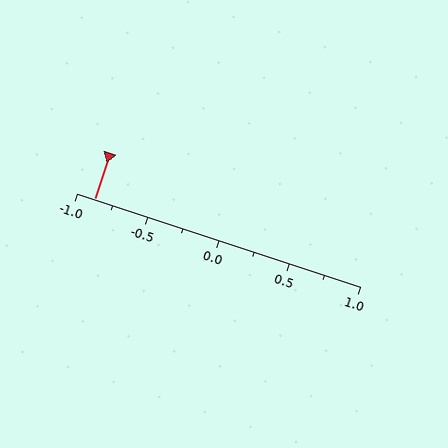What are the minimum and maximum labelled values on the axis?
The axis runs from -1.0 to 1.0.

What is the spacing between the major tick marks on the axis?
The major ticks are spaced 0.5 apart.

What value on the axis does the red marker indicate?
The marker indicates approximately -0.88.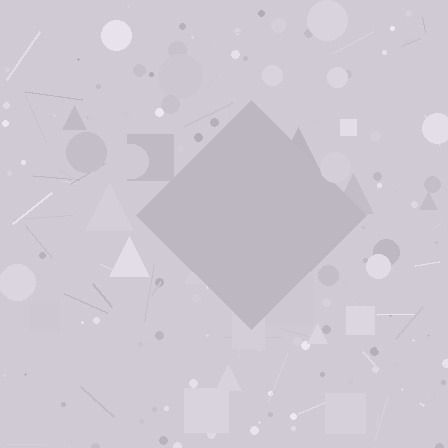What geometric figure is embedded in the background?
A diamond is embedded in the background.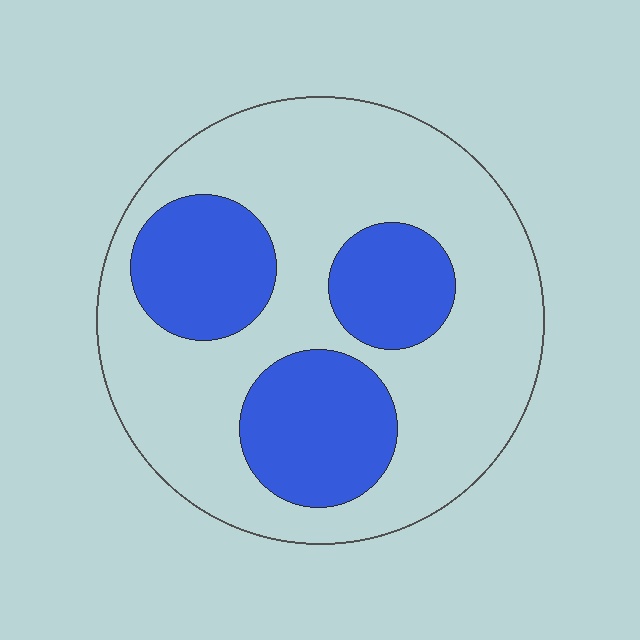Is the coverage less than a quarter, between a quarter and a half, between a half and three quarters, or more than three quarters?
Between a quarter and a half.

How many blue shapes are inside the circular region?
3.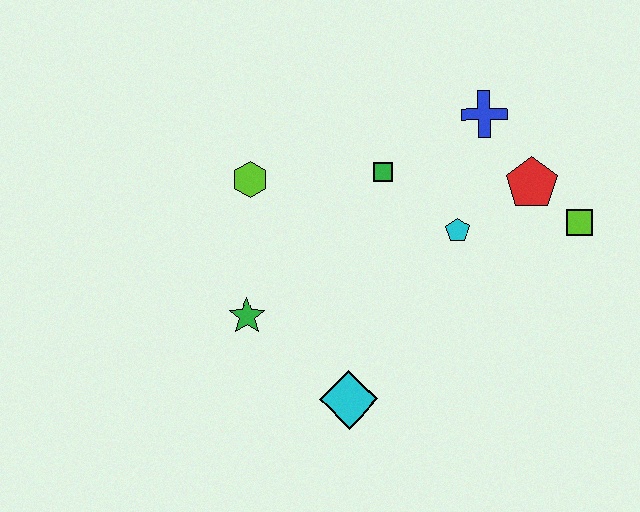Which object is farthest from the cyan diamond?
The blue cross is farthest from the cyan diamond.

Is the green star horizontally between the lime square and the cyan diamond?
No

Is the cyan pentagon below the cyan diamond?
No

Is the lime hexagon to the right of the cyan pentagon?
No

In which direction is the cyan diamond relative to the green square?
The cyan diamond is below the green square.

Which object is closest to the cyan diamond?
The green star is closest to the cyan diamond.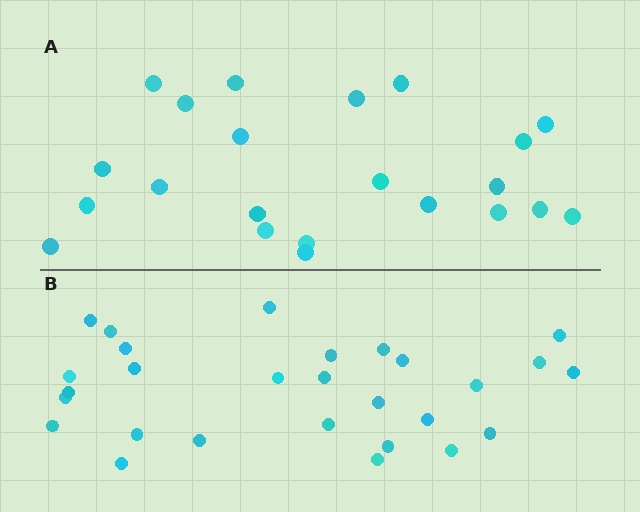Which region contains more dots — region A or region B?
Region B (the bottom region) has more dots.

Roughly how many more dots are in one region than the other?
Region B has about 6 more dots than region A.